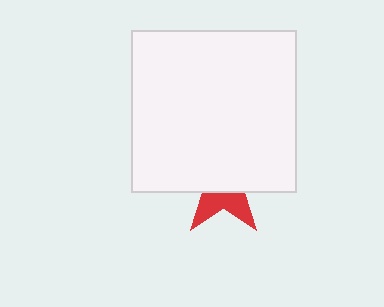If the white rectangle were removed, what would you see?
You would see the complete red star.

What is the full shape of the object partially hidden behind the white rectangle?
The partially hidden object is a red star.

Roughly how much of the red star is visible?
A small part of it is visible (roughly 35%).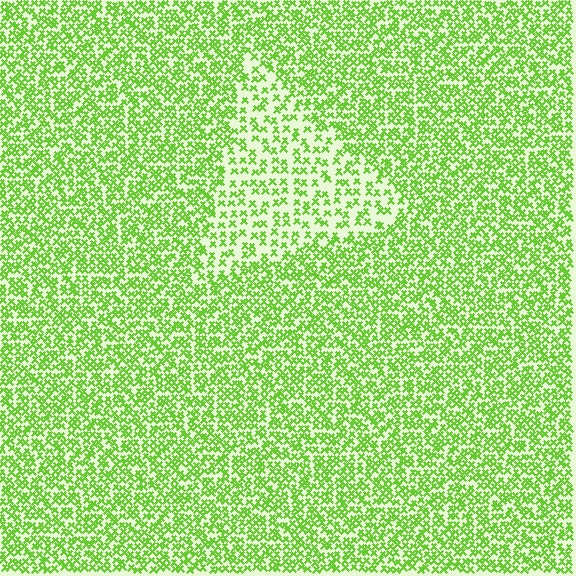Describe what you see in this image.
The image contains small lime elements arranged at two different densities. A triangle-shaped region is visible where the elements are less densely packed than the surrounding area.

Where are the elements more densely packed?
The elements are more densely packed outside the triangle boundary.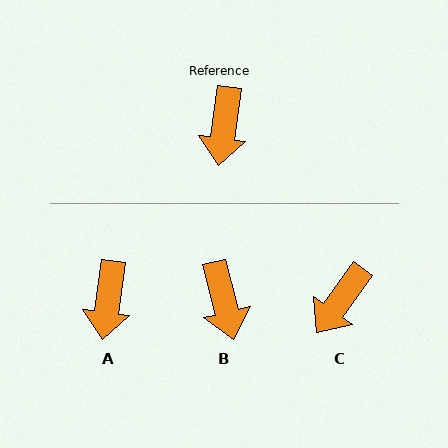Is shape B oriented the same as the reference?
No, it is off by about 22 degrees.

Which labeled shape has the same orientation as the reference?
A.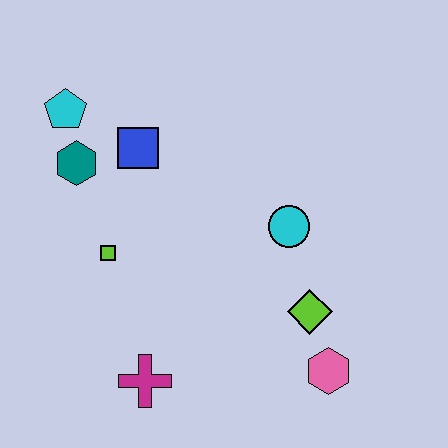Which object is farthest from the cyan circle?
The cyan pentagon is farthest from the cyan circle.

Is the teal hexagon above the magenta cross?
Yes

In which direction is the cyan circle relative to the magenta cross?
The cyan circle is above the magenta cross.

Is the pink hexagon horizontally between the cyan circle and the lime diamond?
No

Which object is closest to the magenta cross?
The lime square is closest to the magenta cross.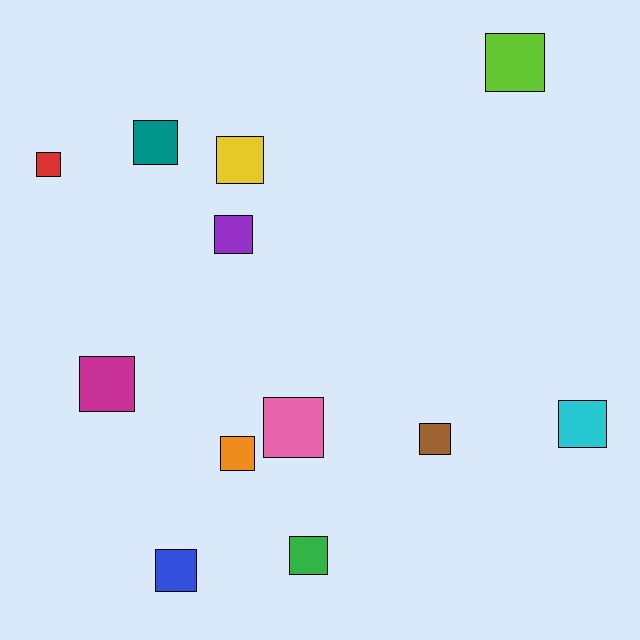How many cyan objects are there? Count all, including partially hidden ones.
There is 1 cyan object.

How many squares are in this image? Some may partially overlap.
There are 12 squares.